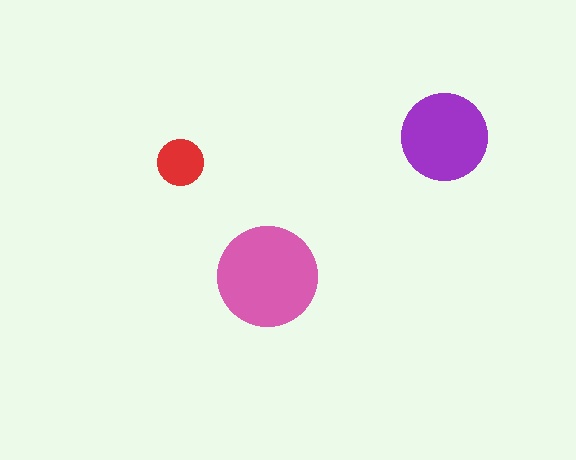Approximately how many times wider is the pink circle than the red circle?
About 2 times wider.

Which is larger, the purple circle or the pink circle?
The pink one.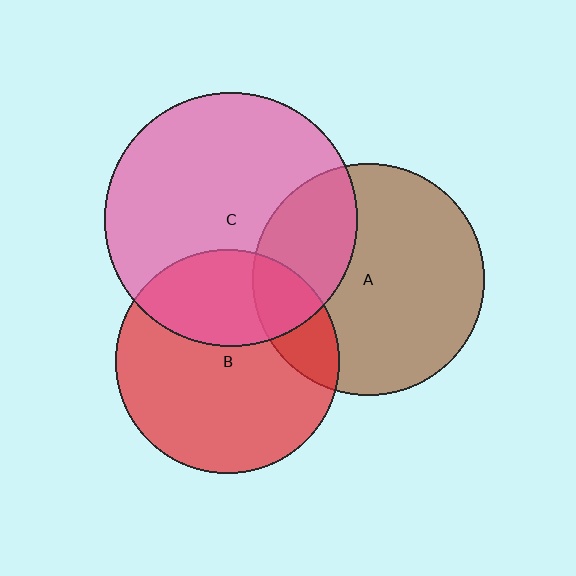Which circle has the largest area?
Circle C (pink).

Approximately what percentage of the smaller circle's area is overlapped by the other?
Approximately 35%.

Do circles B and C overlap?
Yes.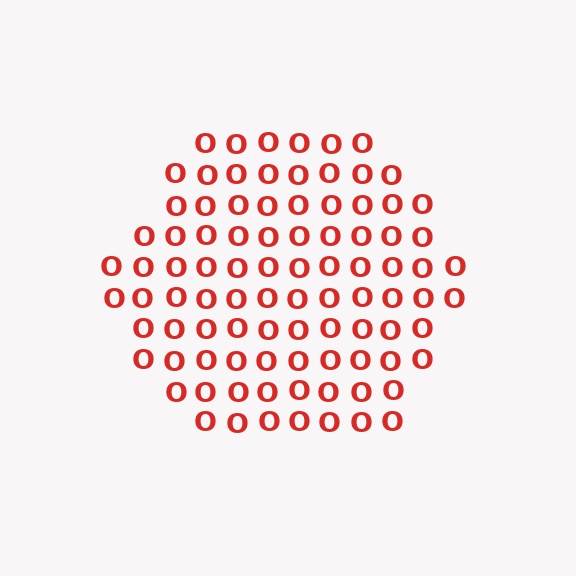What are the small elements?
The small elements are letter O's.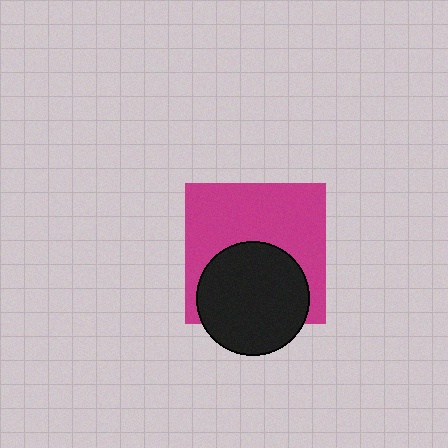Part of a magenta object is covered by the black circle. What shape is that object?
It is a square.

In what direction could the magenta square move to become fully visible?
The magenta square could move up. That would shift it out from behind the black circle entirely.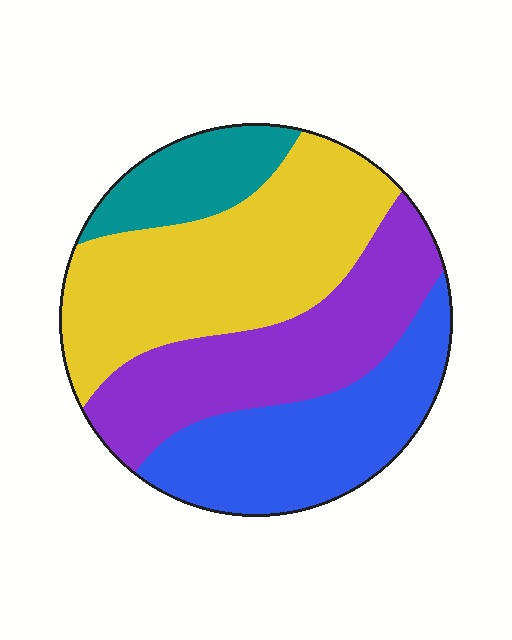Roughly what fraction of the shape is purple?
Purple takes up about one quarter (1/4) of the shape.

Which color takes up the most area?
Yellow, at roughly 35%.